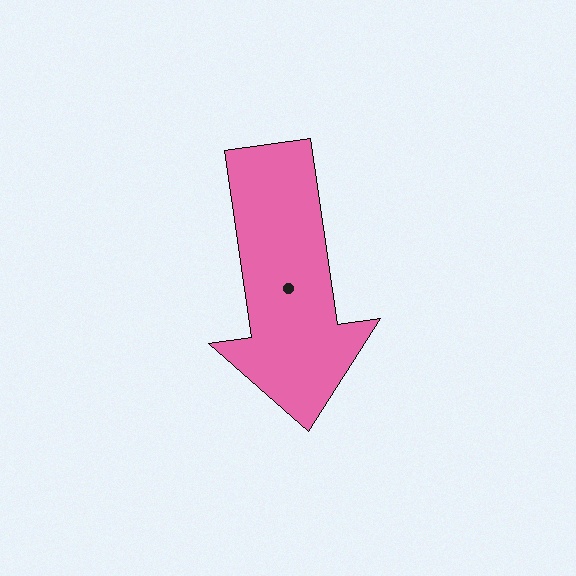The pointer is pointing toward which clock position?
Roughly 6 o'clock.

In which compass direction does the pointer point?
South.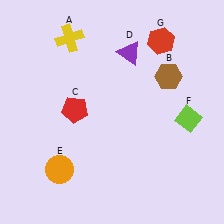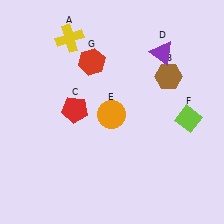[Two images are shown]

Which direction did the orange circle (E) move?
The orange circle (E) moved up.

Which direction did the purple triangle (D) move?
The purple triangle (D) moved right.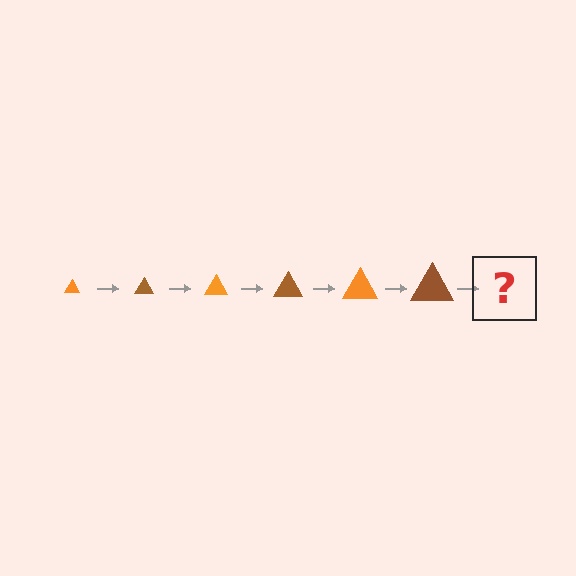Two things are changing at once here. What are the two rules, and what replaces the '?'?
The two rules are that the triangle grows larger each step and the color cycles through orange and brown. The '?' should be an orange triangle, larger than the previous one.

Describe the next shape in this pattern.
It should be an orange triangle, larger than the previous one.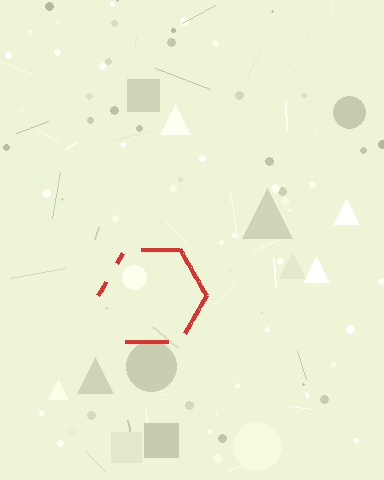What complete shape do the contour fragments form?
The contour fragments form a hexagon.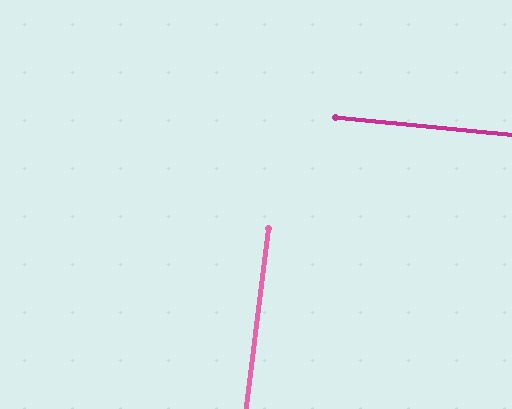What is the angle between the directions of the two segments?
Approximately 88 degrees.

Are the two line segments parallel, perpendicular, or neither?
Perpendicular — they meet at approximately 88°.